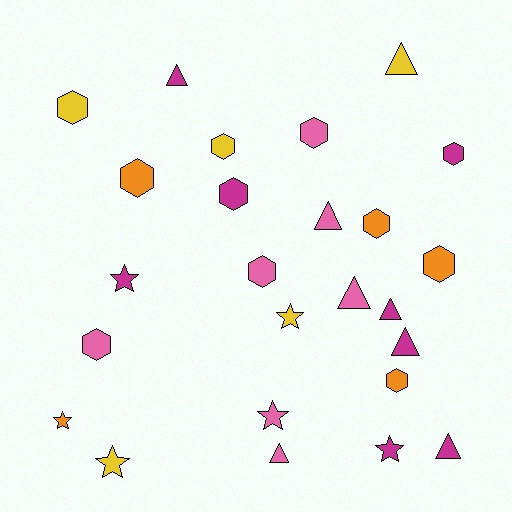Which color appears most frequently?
Magenta, with 8 objects.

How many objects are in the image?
There are 25 objects.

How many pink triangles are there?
There are 3 pink triangles.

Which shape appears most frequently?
Hexagon, with 11 objects.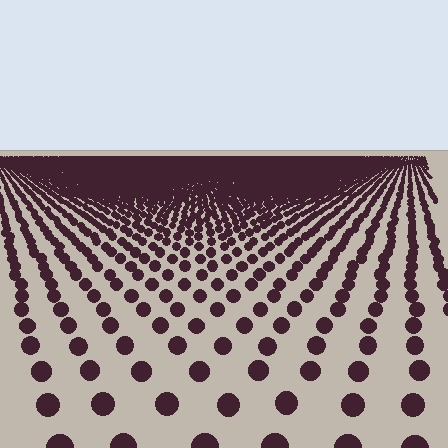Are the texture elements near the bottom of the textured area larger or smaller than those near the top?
Larger. Near the bottom, elements are closer to the viewer and appear at a bigger on-screen size.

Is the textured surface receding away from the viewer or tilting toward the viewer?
The surface is receding away from the viewer. Texture elements get smaller and denser toward the top.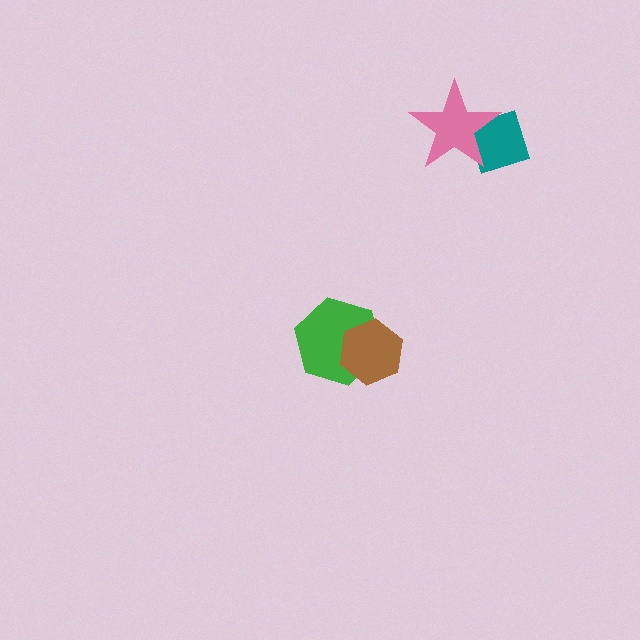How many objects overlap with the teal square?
1 object overlaps with the teal square.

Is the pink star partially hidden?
No, no other shape covers it.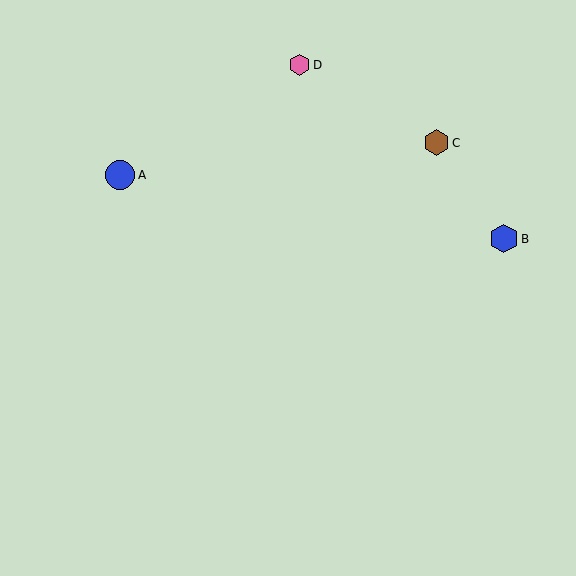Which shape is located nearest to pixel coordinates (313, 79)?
The pink hexagon (labeled D) at (300, 65) is nearest to that location.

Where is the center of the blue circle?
The center of the blue circle is at (120, 175).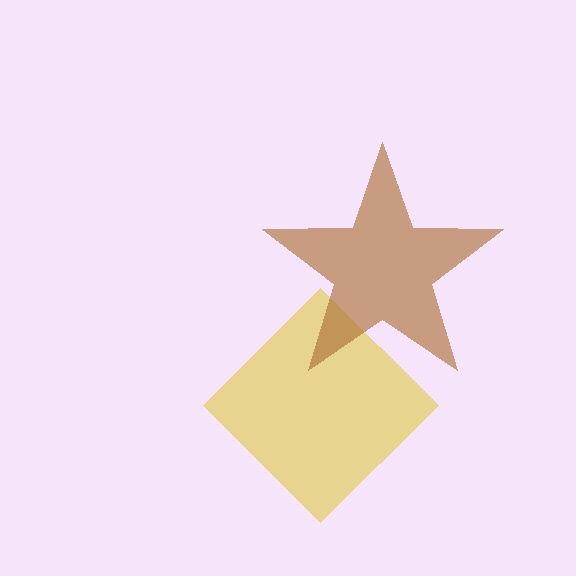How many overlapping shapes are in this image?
There are 2 overlapping shapes in the image.